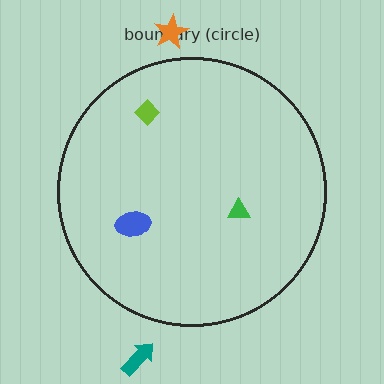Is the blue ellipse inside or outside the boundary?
Inside.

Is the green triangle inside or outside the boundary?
Inside.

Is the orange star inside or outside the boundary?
Outside.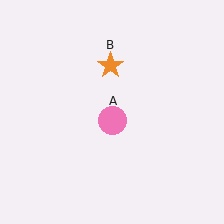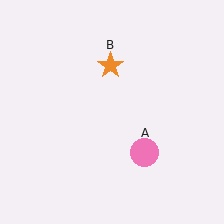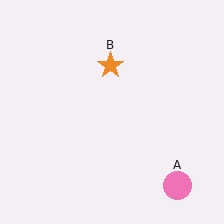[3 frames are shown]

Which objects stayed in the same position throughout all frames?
Orange star (object B) remained stationary.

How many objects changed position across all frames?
1 object changed position: pink circle (object A).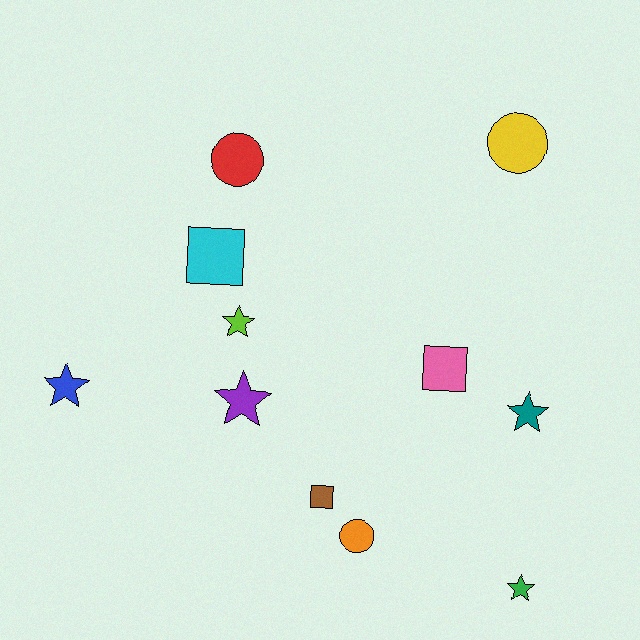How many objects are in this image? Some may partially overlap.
There are 11 objects.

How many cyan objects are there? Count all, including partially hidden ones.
There is 1 cyan object.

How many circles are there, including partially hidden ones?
There are 3 circles.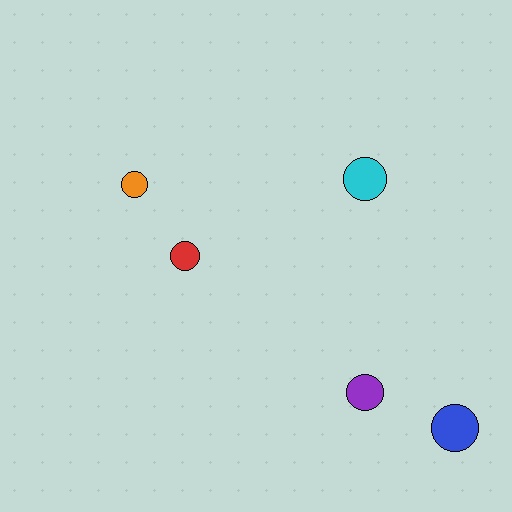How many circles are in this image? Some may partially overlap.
There are 5 circles.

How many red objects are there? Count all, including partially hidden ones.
There is 1 red object.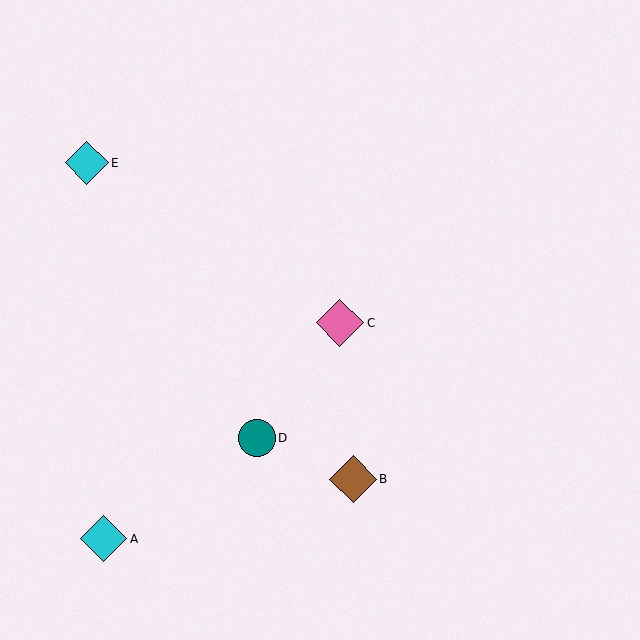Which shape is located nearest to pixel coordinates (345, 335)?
The pink diamond (labeled C) at (340, 323) is nearest to that location.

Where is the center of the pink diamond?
The center of the pink diamond is at (340, 323).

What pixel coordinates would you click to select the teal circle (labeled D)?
Click at (257, 438) to select the teal circle D.